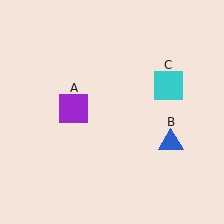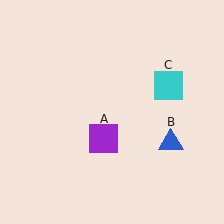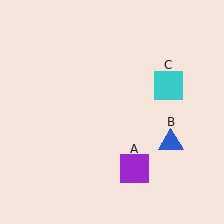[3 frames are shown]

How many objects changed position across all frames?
1 object changed position: purple square (object A).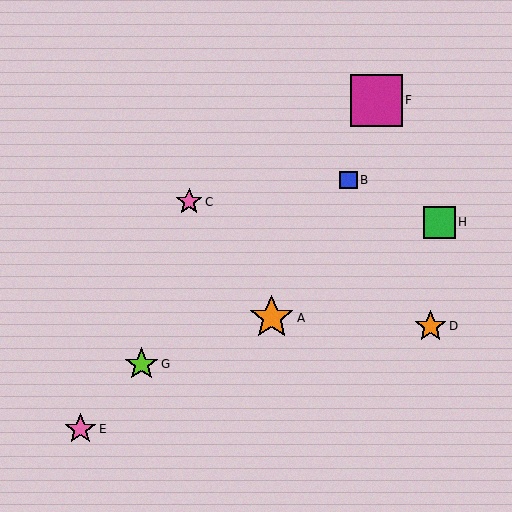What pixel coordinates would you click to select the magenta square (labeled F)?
Click at (376, 100) to select the magenta square F.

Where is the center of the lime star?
The center of the lime star is at (142, 364).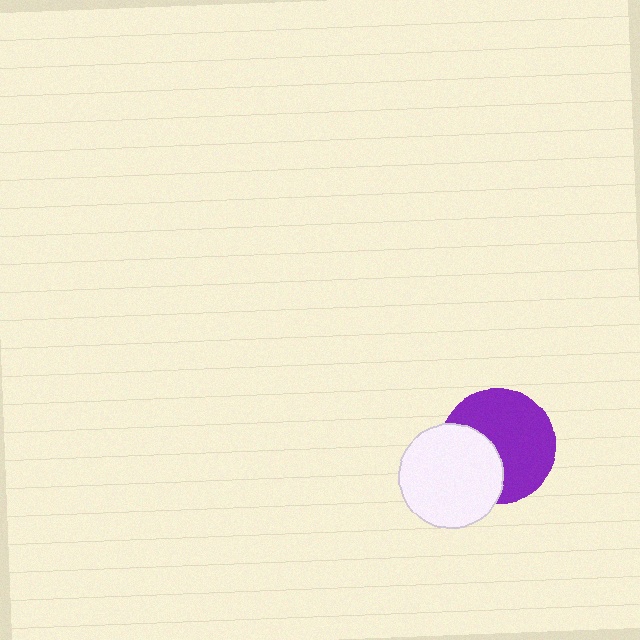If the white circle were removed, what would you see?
You would see the complete purple circle.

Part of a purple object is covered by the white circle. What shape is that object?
It is a circle.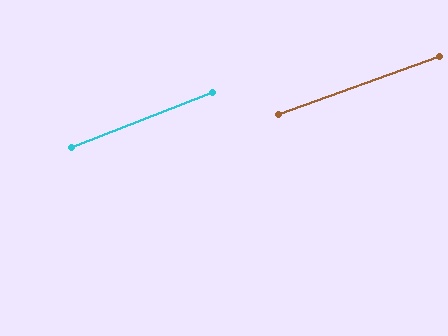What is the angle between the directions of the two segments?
Approximately 2 degrees.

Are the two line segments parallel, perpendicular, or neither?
Parallel — their directions differ by only 1.7°.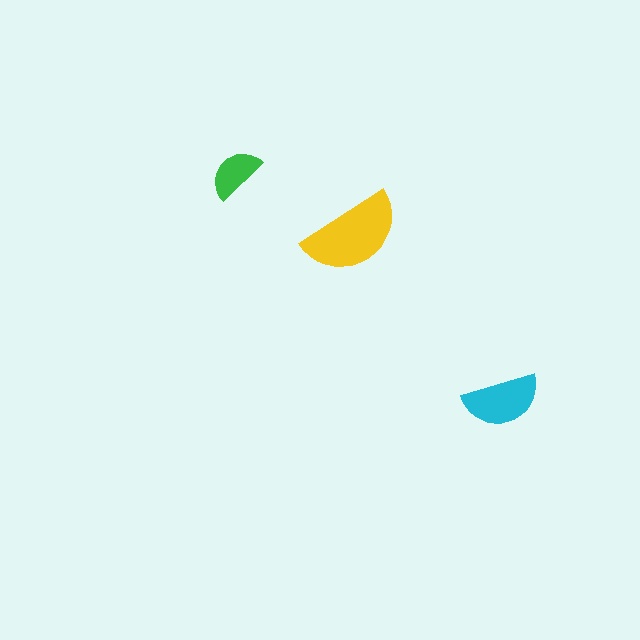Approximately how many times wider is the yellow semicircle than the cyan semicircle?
About 1.5 times wider.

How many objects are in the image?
There are 3 objects in the image.